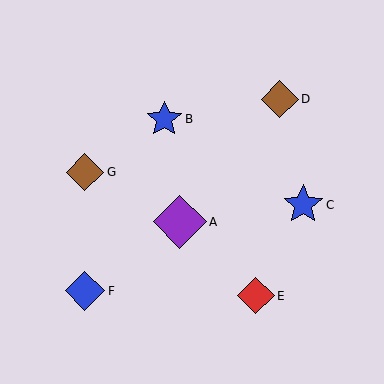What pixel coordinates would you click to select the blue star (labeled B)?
Click at (164, 119) to select the blue star B.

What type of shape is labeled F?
Shape F is a blue diamond.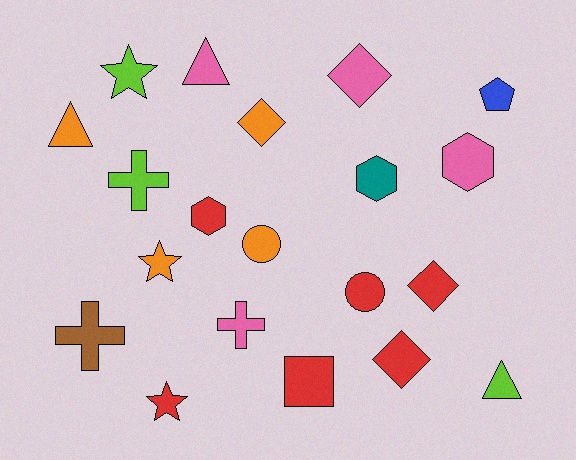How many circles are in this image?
There are 2 circles.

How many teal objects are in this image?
There is 1 teal object.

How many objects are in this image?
There are 20 objects.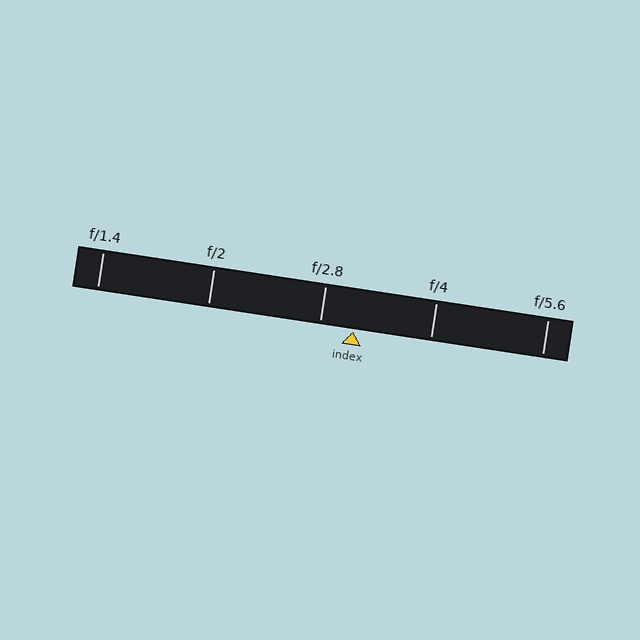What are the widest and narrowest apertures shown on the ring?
The widest aperture shown is f/1.4 and the narrowest is f/5.6.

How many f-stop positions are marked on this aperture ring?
There are 5 f-stop positions marked.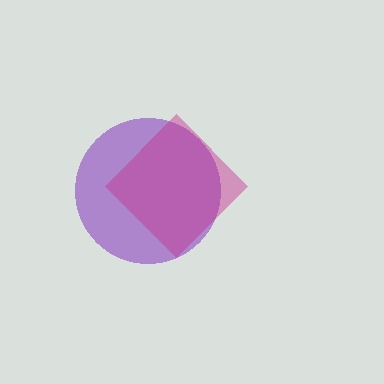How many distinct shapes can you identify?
There are 2 distinct shapes: a purple circle, a magenta diamond.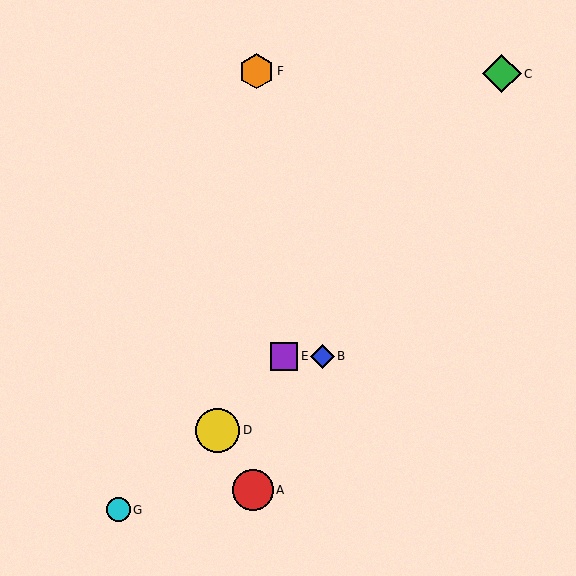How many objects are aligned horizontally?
2 objects (B, E) are aligned horizontally.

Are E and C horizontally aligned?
No, E is at y≈356 and C is at y≈74.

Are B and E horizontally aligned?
Yes, both are at y≈356.